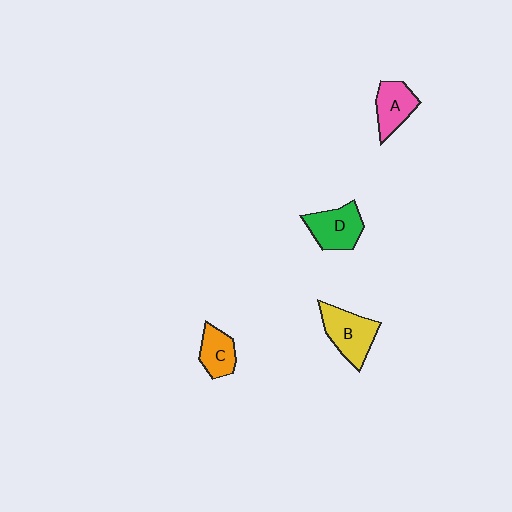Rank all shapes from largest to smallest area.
From largest to smallest: B (yellow), D (green), A (pink), C (orange).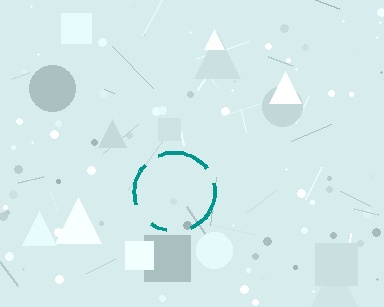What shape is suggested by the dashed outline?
The dashed outline suggests a circle.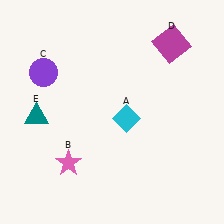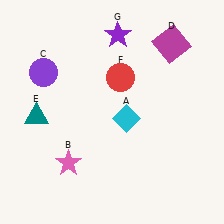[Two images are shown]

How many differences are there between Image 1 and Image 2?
There are 2 differences between the two images.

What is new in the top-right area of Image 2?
A red circle (F) was added in the top-right area of Image 2.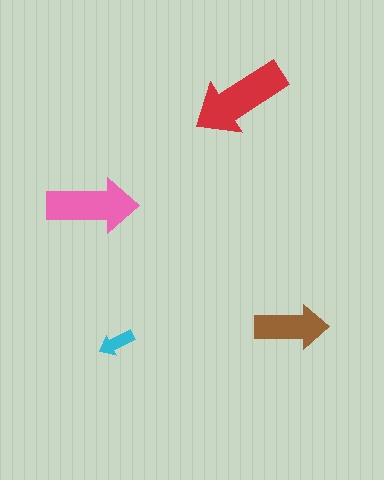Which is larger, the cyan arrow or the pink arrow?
The pink one.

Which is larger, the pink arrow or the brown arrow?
The pink one.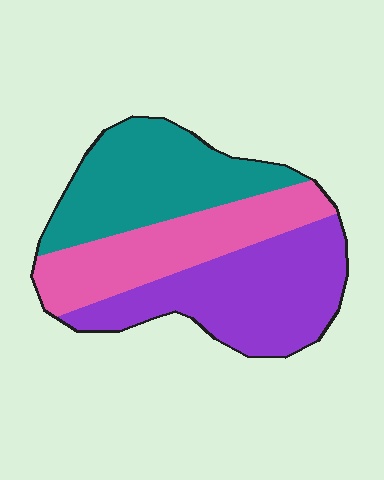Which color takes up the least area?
Pink, at roughly 30%.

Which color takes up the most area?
Purple, at roughly 40%.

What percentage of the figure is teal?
Teal covers 33% of the figure.